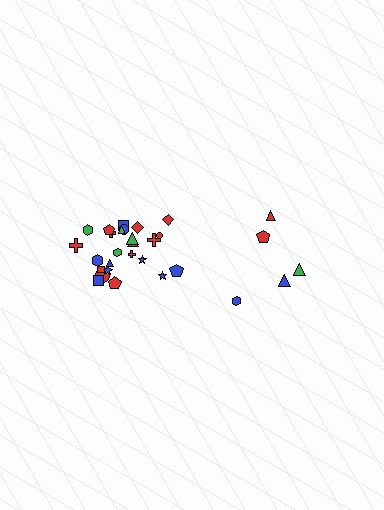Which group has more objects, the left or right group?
The left group.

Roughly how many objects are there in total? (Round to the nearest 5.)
Roughly 30 objects in total.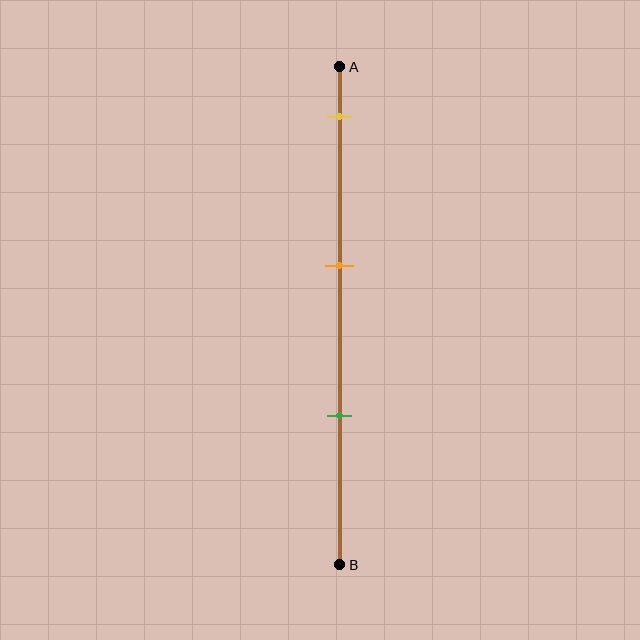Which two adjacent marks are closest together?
The orange and green marks are the closest adjacent pair.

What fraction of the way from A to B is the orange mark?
The orange mark is approximately 40% (0.4) of the way from A to B.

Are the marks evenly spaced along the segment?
Yes, the marks are approximately evenly spaced.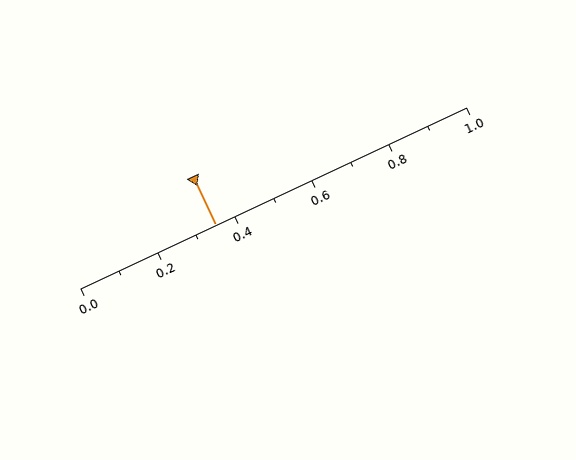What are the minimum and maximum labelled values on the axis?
The axis runs from 0.0 to 1.0.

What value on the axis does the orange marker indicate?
The marker indicates approximately 0.35.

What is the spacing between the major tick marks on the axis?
The major ticks are spaced 0.2 apart.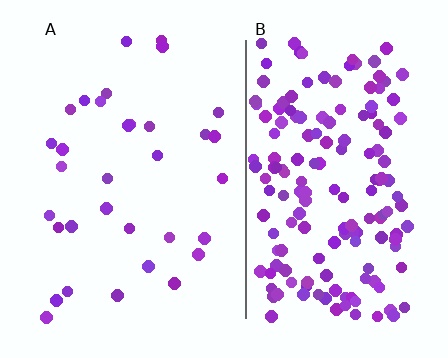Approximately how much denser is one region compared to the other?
Approximately 4.9× — region B over region A.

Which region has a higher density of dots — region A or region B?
B (the right).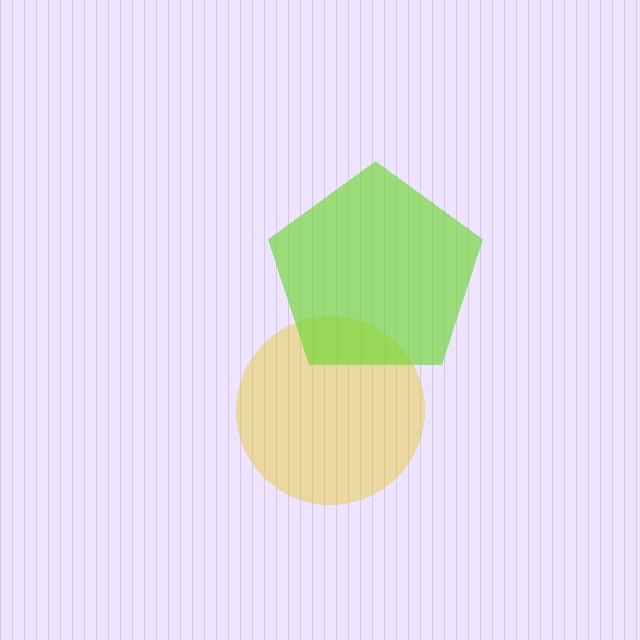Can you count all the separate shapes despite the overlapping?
Yes, there are 2 separate shapes.